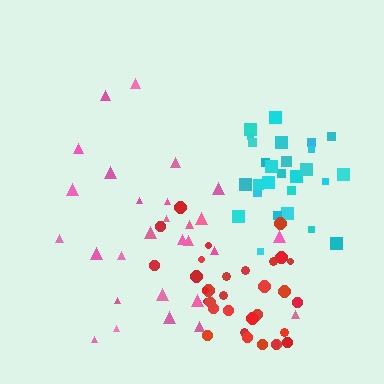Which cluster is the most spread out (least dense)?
Pink.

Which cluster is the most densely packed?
Cyan.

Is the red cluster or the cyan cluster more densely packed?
Cyan.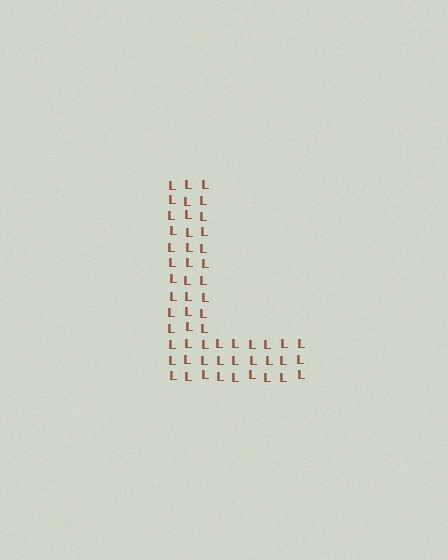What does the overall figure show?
The overall figure shows the letter L.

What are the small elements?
The small elements are letter L's.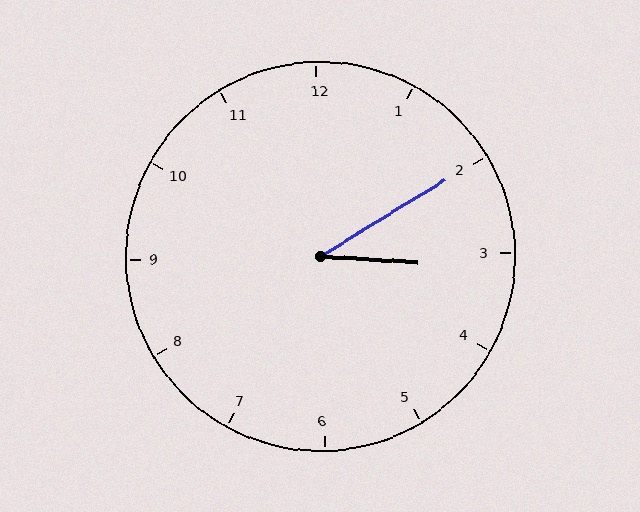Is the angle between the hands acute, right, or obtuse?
It is acute.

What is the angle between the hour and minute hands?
Approximately 35 degrees.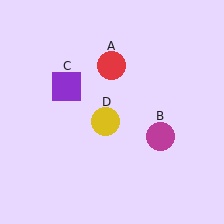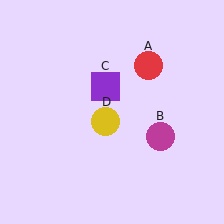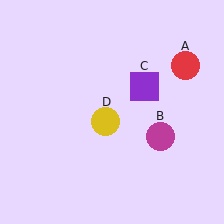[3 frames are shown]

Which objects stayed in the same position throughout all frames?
Magenta circle (object B) and yellow circle (object D) remained stationary.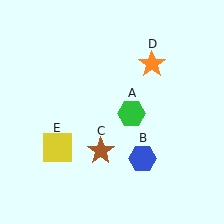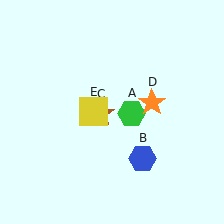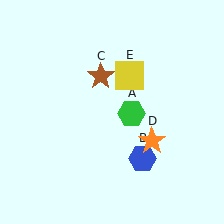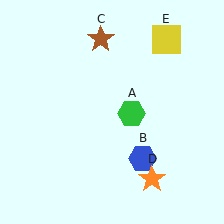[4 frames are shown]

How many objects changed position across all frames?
3 objects changed position: brown star (object C), orange star (object D), yellow square (object E).